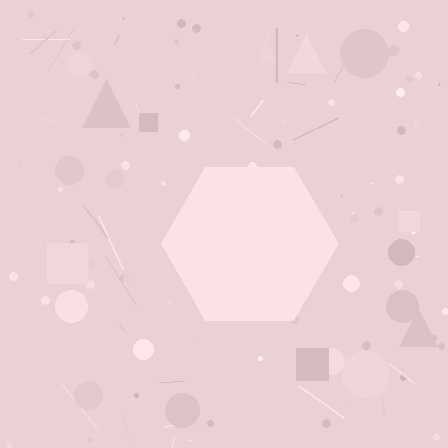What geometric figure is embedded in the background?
A hexagon is embedded in the background.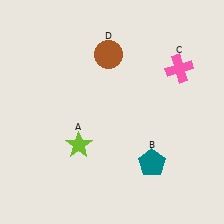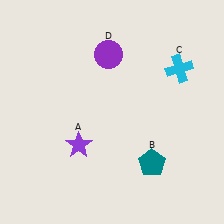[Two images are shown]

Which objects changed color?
A changed from lime to purple. C changed from pink to cyan. D changed from brown to purple.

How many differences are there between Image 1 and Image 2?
There are 3 differences between the two images.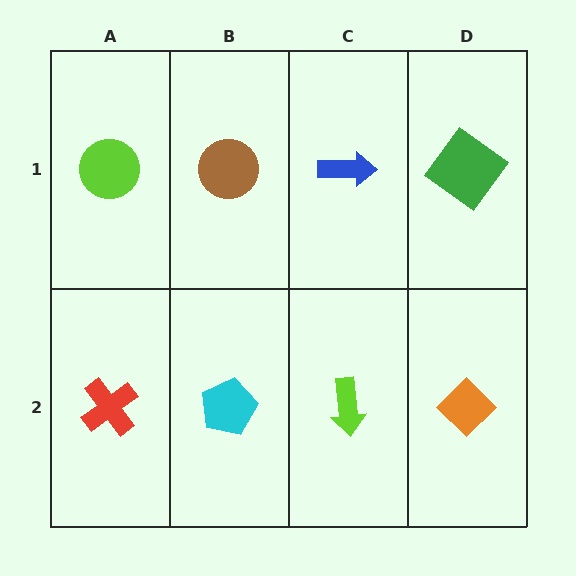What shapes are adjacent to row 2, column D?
A green diamond (row 1, column D), a lime arrow (row 2, column C).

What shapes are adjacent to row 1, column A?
A red cross (row 2, column A), a brown circle (row 1, column B).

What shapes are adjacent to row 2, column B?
A brown circle (row 1, column B), a red cross (row 2, column A), a lime arrow (row 2, column C).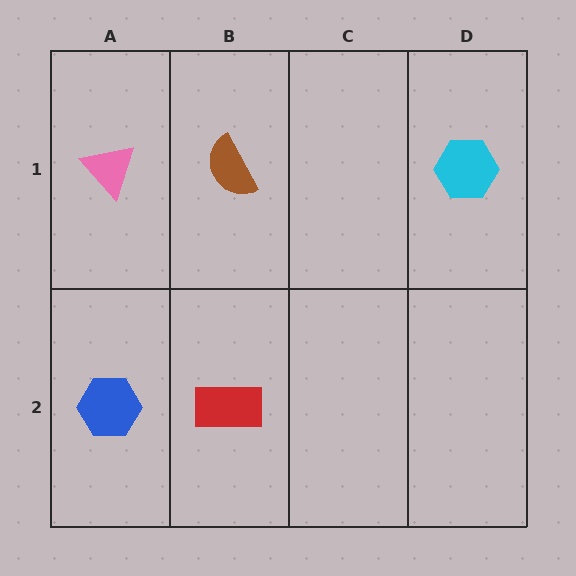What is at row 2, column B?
A red rectangle.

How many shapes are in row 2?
2 shapes.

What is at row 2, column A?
A blue hexagon.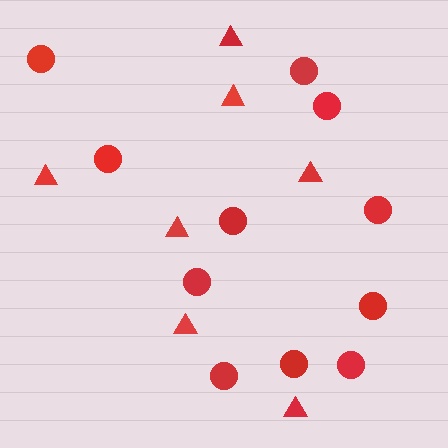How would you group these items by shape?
There are 2 groups: one group of circles (11) and one group of triangles (7).